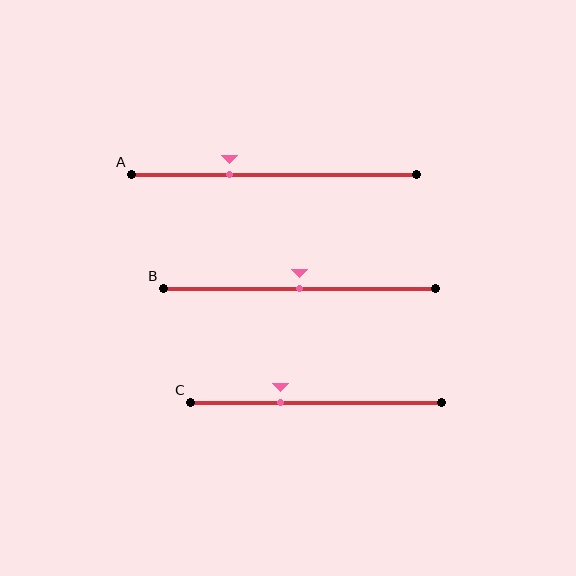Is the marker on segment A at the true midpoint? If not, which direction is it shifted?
No, the marker on segment A is shifted to the left by about 16% of the segment length.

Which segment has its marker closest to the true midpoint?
Segment B has its marker closest to the true midpoint.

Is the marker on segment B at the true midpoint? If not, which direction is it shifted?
Yes, the marker on segment B is at the true midpoint.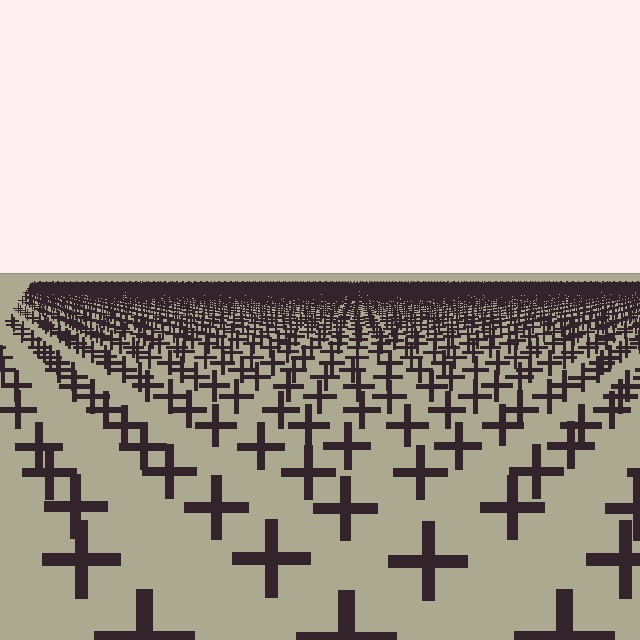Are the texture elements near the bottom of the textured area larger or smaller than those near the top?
Larger. Near the bottom, elements are closer to the viewer and appear at a bigger on-screen size.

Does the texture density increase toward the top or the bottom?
Density increases toward the top.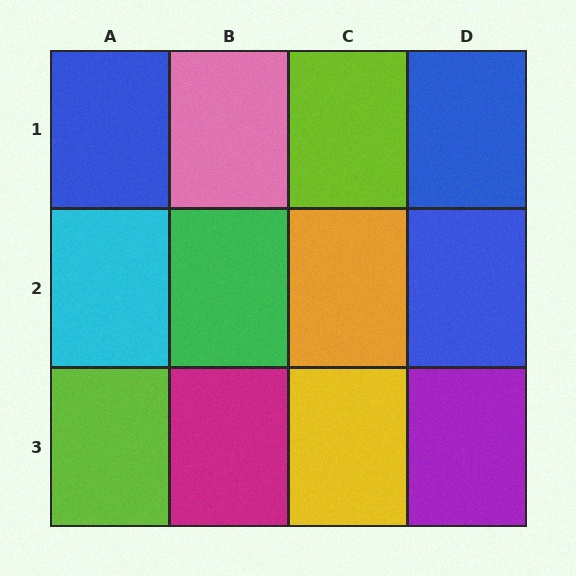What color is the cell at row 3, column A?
Lime.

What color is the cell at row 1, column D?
Blue.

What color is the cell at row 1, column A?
Blue.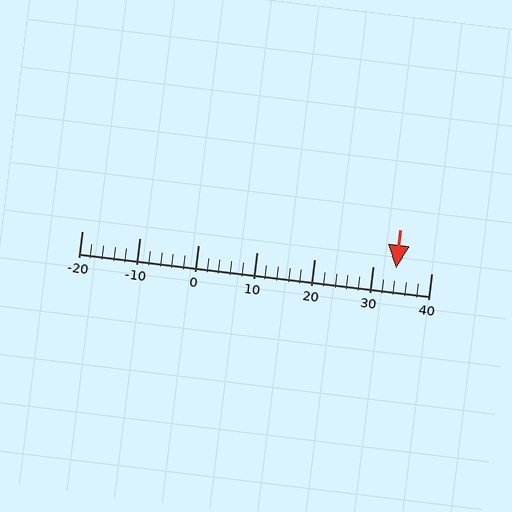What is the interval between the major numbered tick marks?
The major tick marks are spaced 10 units apart.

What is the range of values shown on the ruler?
The ruler shows values from -20 to 40.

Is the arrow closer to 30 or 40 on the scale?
The arrow is closer to 30.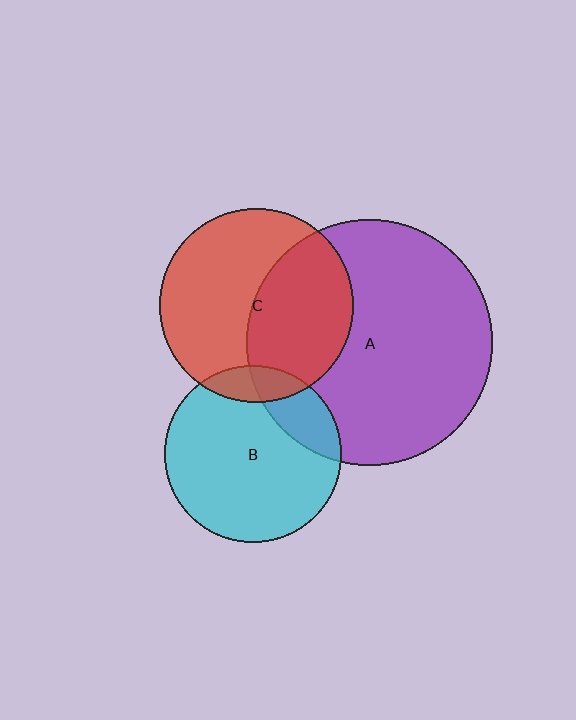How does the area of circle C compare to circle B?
Approximately 1.2 times.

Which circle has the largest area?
Circle A (purple).